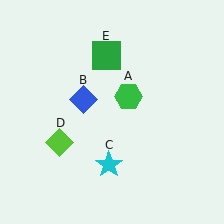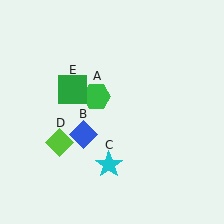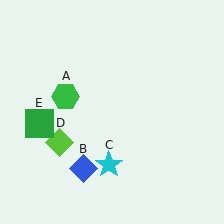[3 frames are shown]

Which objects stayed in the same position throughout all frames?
Cyan star (object C) and lime diamond (object D) remained stationary.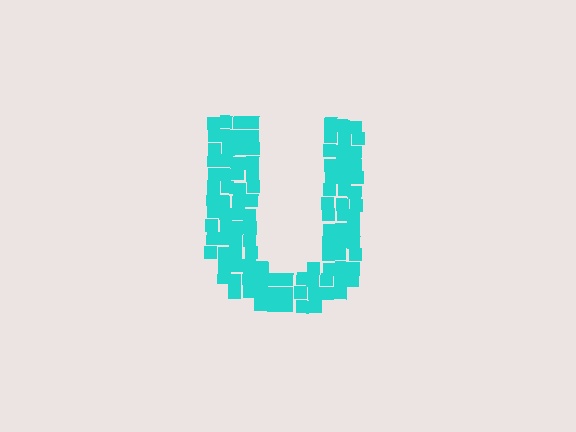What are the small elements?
The small elements are squares.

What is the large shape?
The large shape is the letter U.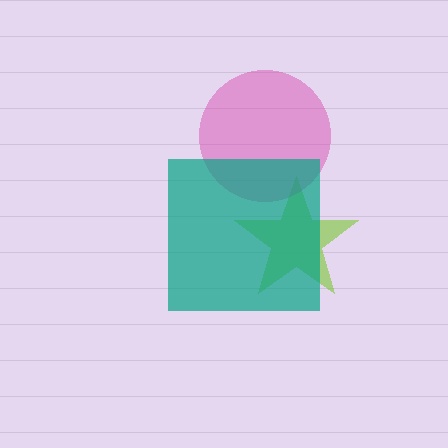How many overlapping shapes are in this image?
There are 3 overlapping shapes in the image.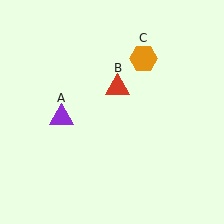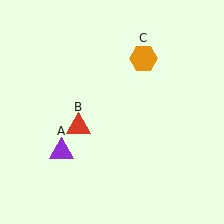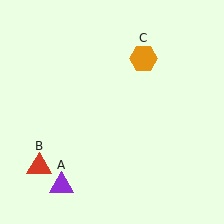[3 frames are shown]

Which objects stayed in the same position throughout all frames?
Orange hexagon (object C) remained stationary.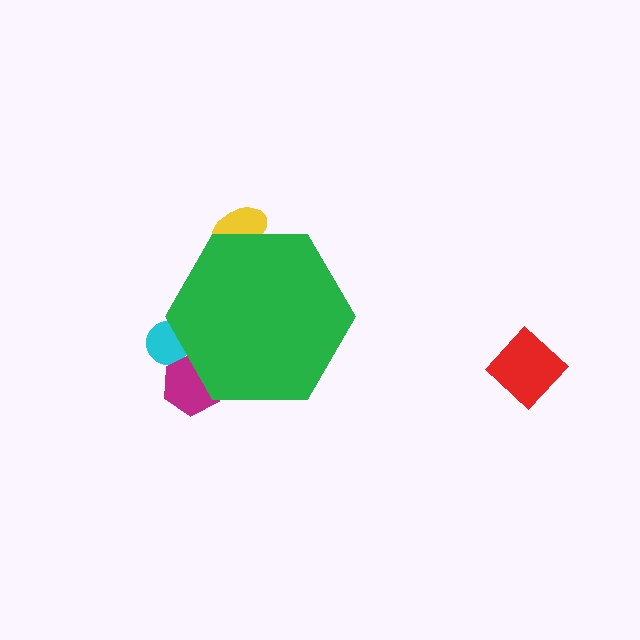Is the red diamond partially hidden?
No, the red diamond is fully visible.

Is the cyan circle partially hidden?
Yes, the cyan circle is partially hidden behind the green hexagon.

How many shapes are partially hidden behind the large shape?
3 shapes are partially hidden.